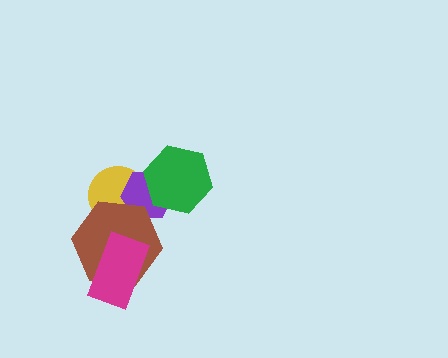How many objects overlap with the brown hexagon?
3 objects overlap with the brown hexagon.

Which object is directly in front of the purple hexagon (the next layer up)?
The brown hexagon is directly in front of the purple hexagon.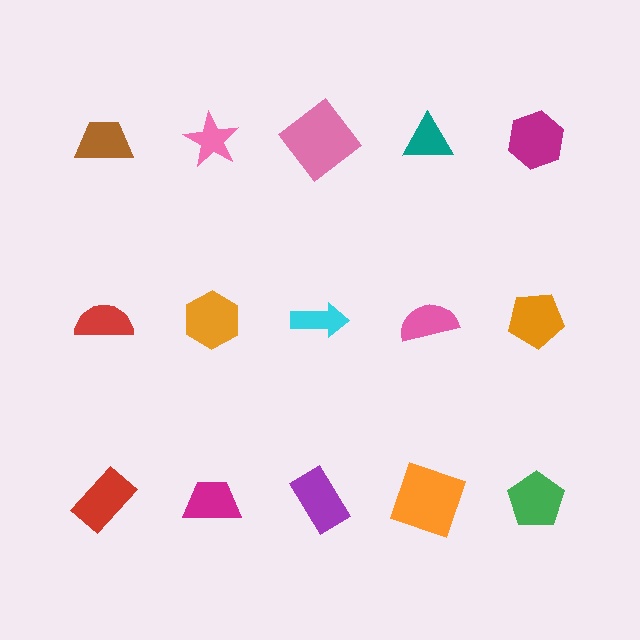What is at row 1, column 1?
A brown trapezoid.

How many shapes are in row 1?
5 shapes.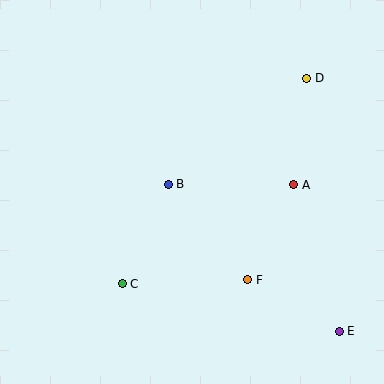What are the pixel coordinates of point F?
Point F is at (248, 280).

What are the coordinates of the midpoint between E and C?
The midpoint between E and C is at (231, 308).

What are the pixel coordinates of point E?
Point E is at (339, 331).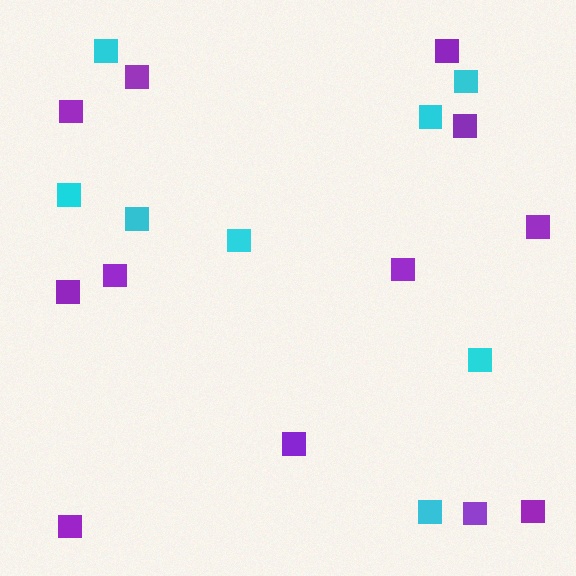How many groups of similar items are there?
There are 2 groups: one group of purple squares (12) and one group of cyan squares (8).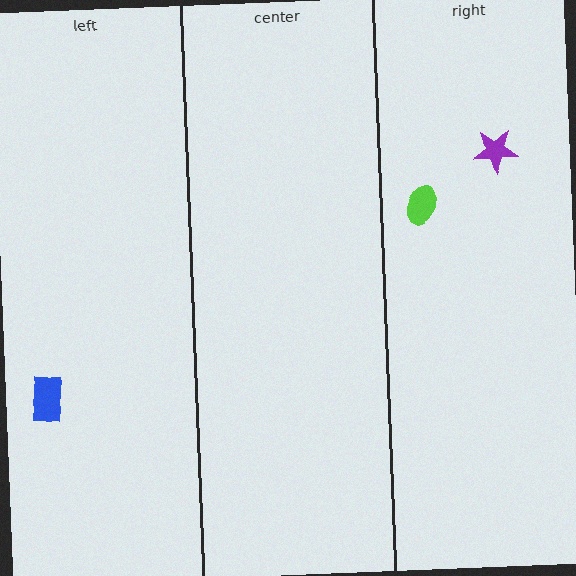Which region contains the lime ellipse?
The right region.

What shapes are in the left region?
The blue rectangle.